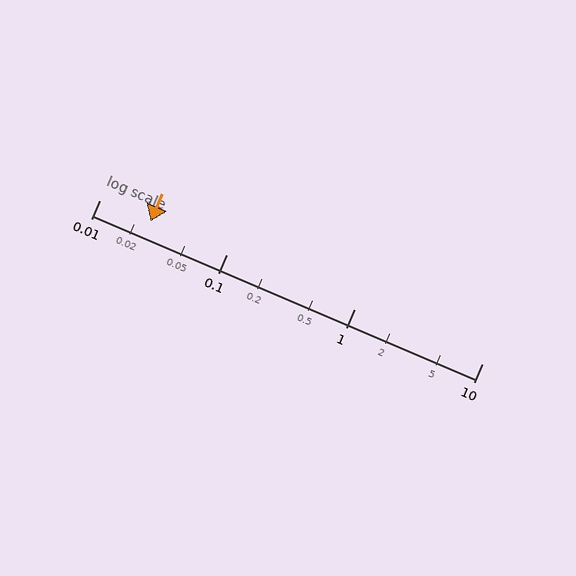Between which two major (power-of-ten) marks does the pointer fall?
The pointer is between 0.01 and 0.1.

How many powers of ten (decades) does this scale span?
The scale spans 3 decades, from 0.01 to 10.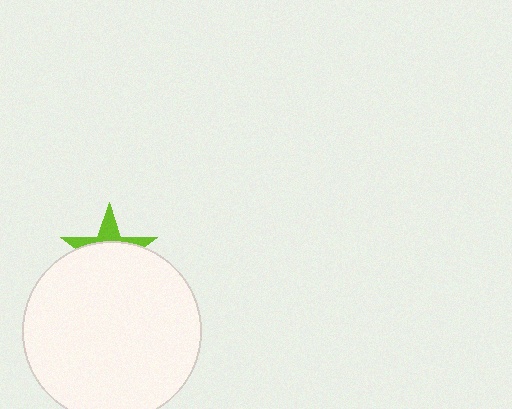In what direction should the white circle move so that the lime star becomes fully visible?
The white circle should move down. That is the shortest direction to clear the overlap and leave the lime star fully visible.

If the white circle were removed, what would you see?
You would see the complete lime star.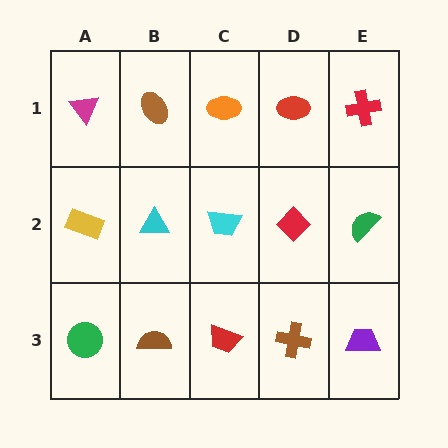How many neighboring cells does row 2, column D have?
4.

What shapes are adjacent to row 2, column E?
A red cross (row 1, column E), a purple trapezoid (row 3, column E), a red diamond (row 2, column D).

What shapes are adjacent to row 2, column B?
A brown ellipse (row 1, column B), a brown semicircle (row 3, column B), a yellow rectangle (row 2, column A), a cyan trapezoid (row 2, column C).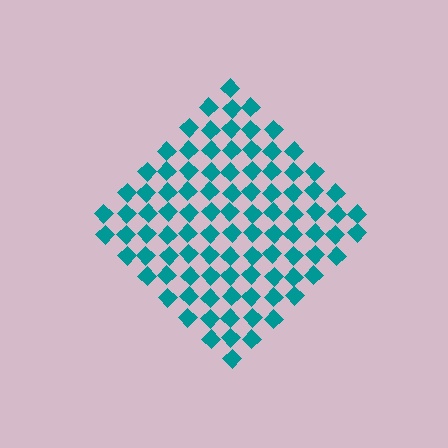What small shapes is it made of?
It is made of small diamonds.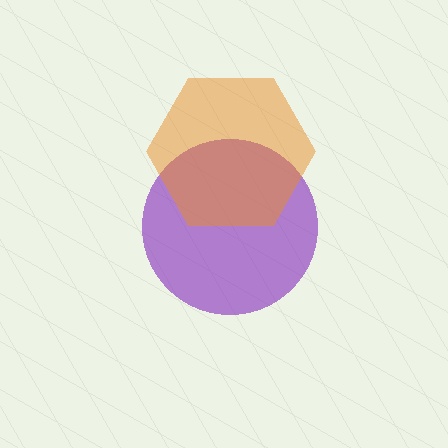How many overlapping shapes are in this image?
There are 2 overlapping shapes in the image.